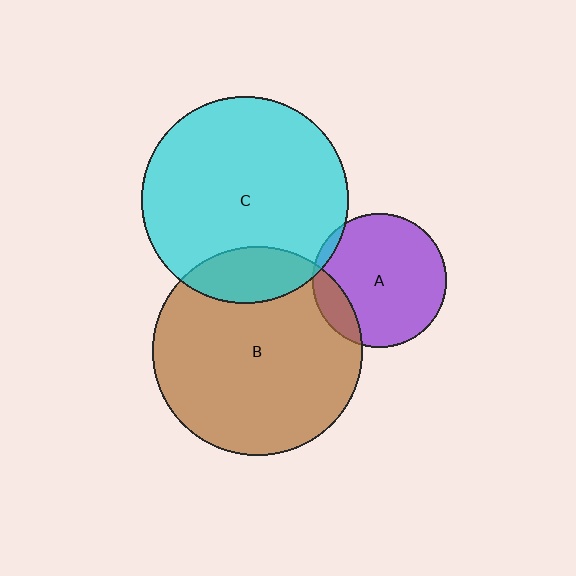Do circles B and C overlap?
Yes.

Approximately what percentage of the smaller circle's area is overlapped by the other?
Approximately 15%.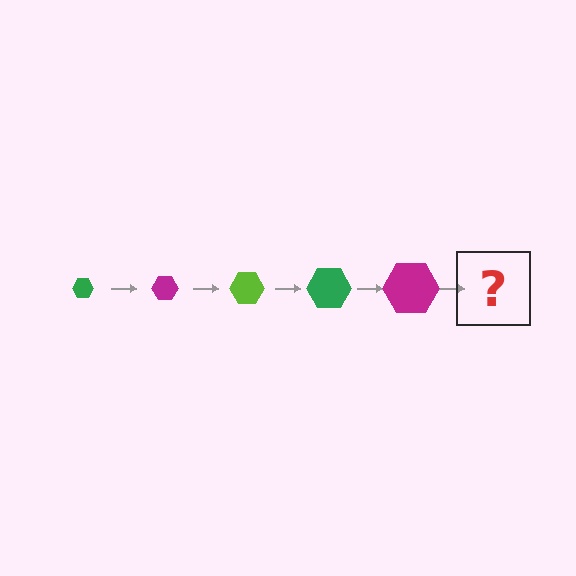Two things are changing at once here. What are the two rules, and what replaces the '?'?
The two rules are that the hexagon grows larger each step and the color cycles through green, magenta, and lime. The '?' should be a lime hexagon, larger than the previous one.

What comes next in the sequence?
The next element should be a lime hexagon, larger than the previous one.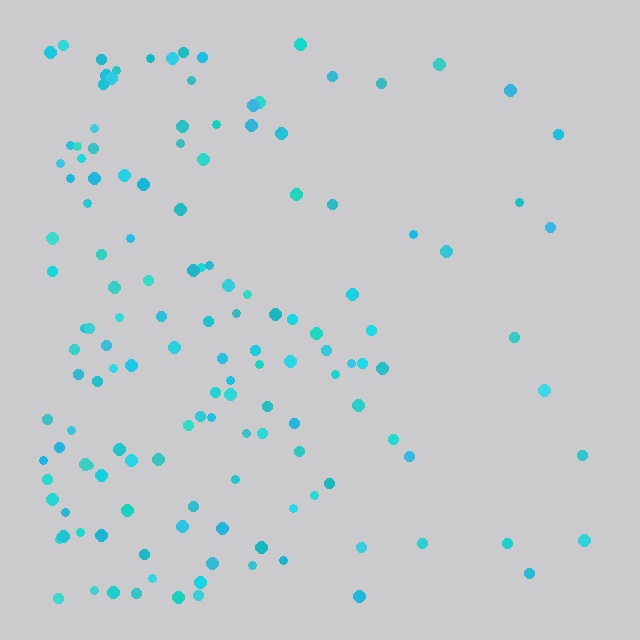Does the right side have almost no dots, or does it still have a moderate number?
Still a moderate number, just noticeably fewer than the left.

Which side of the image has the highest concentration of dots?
The left.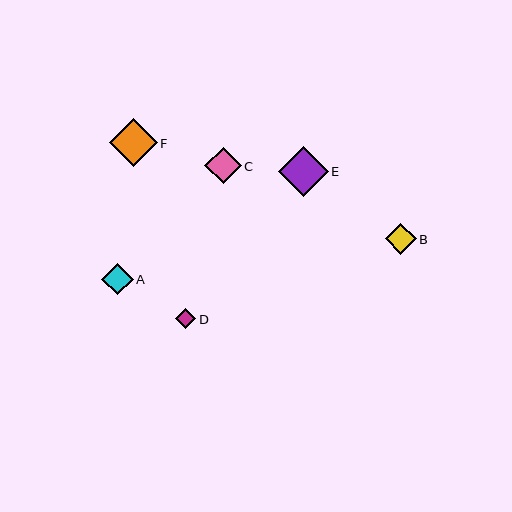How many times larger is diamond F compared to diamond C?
Diamond F is approximately 1.3 times the size of diamond C.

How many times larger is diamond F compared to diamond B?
Diamond F is approximately 1.5 times the size of diamond B.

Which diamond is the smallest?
Diamond D is the smallest with a size of approximately 20 pixels.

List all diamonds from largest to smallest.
From largest to smallest: E, F, C, A, B, D.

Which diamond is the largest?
Diamond E is the largest with a size of approximately 49 pixels.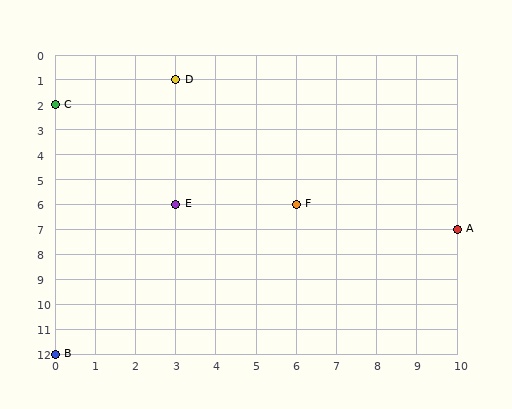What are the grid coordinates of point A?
Point A is at grid coordinates (10, 7).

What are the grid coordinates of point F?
Point F is at grid coordinates (6, 6).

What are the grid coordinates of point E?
Point E is at grid coordinates (3, 6).